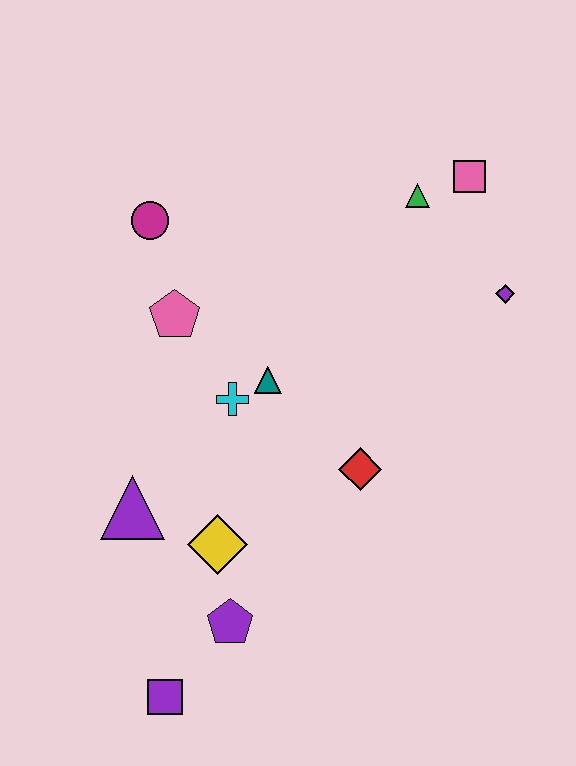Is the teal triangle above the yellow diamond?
Yes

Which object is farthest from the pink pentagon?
The purple square is farthest from the pink pentagon.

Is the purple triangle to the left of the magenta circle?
Yes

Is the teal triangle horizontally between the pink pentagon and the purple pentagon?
No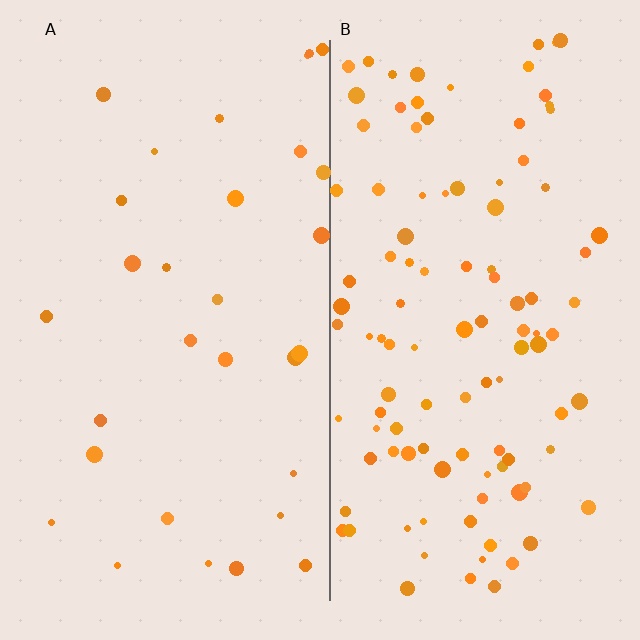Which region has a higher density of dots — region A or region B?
B (the right).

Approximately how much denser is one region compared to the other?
Approximately 3.5× — region B over region A.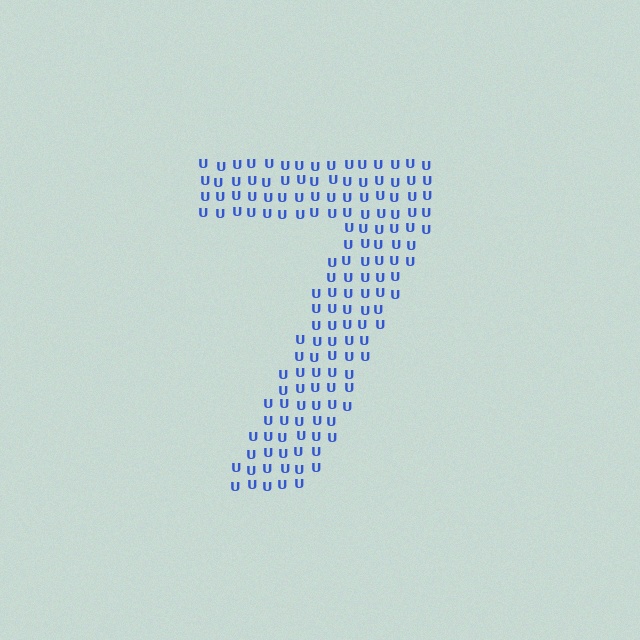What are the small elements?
The small elements are letter U's.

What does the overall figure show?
The overall figure shows the digit 7.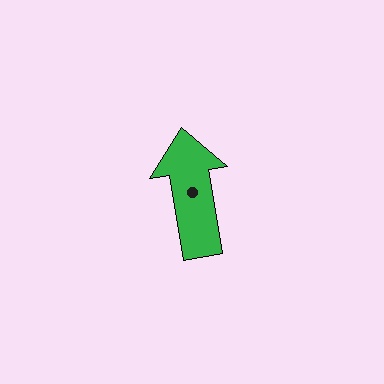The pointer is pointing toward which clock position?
Roughly 12 o'clock.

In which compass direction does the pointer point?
North.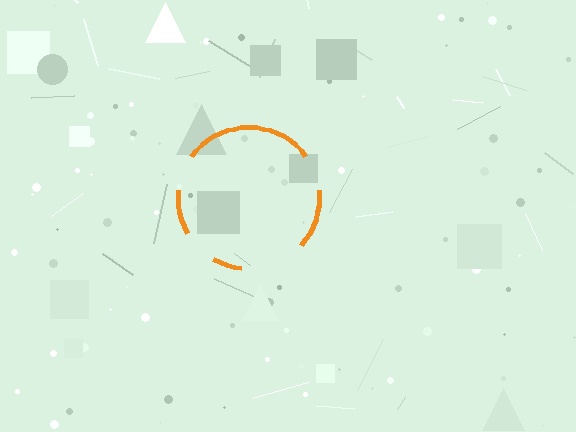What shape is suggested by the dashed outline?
The dashed outline suggests a circle.